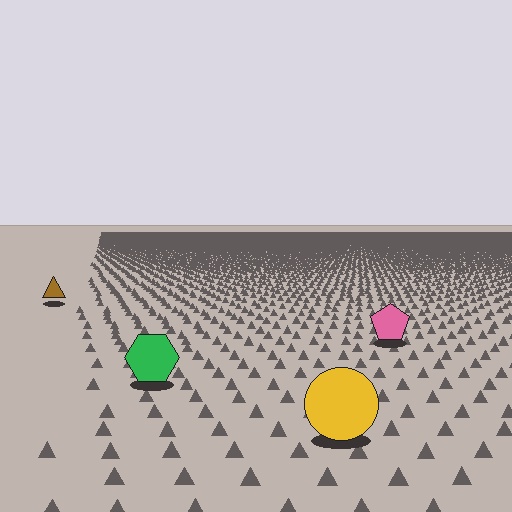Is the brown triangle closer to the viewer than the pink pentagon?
No. The pink pentagon is closer — you can tell from the texture gradient: the ground texture is coarser near it.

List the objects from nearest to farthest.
From nearest to farthest: the yellow circle, the green hexagon, the pink pentagon, the brown triangle.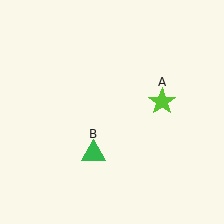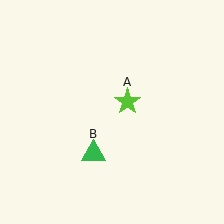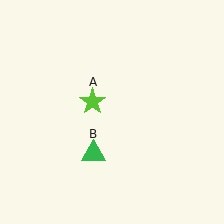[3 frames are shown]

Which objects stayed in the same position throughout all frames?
Green triangle (object B) remained stationary.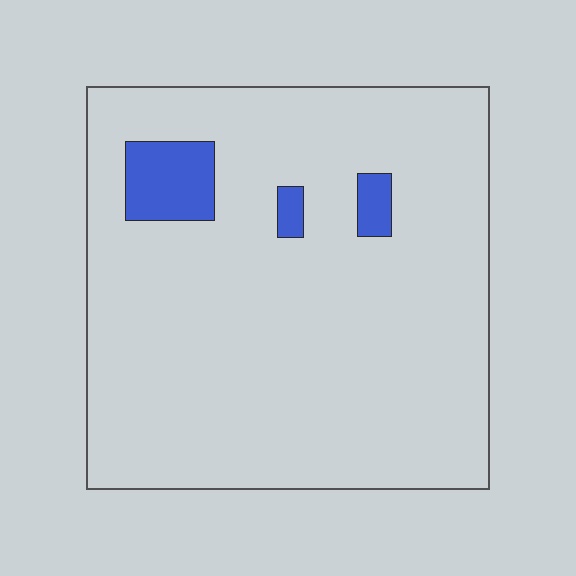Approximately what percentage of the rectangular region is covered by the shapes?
Approximately 5%.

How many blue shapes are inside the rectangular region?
3.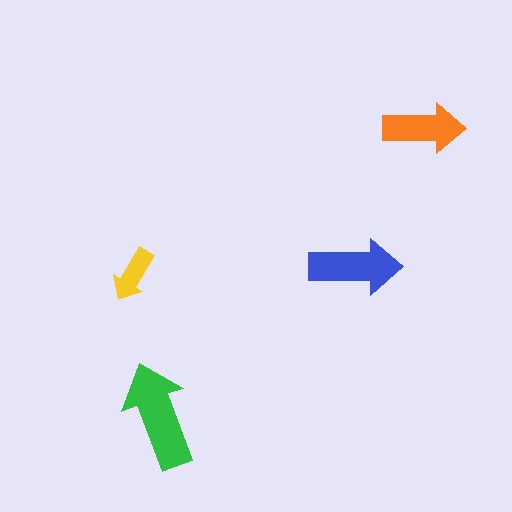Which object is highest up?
The orange arrow is topmost.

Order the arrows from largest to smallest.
the green one, the blue one, the orange one, the yellow one.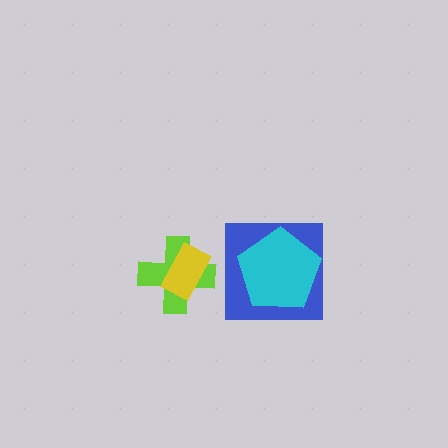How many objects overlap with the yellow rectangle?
1 object overlaps with the yellow rectangle.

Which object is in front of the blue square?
The cyan pentagon is in front of the blue square.